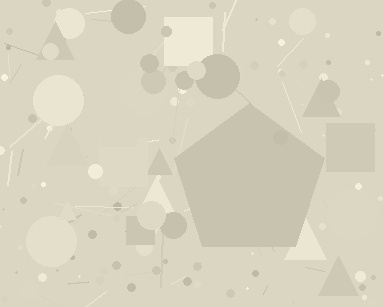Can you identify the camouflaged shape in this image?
The camouflaged shape is a pentagon.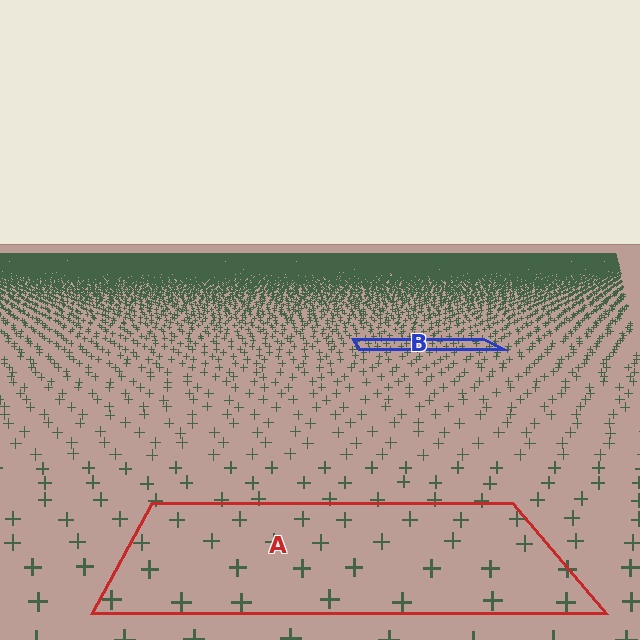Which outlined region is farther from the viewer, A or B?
Region B is farther from the viewer — the texture elements inside it appear smaller and more densely packed.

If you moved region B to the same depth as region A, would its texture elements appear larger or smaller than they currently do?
They would appear larger. At a closer depth, the same texture elements are projected at a bigger on-screen size.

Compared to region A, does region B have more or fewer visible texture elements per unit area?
Region B has more texture elements per unit area — they are packed more densely because it is farther away.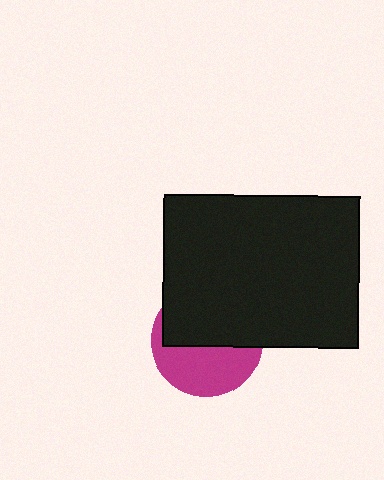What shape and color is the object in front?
The object in front is a black rectangle.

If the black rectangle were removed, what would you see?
You would see the complete magenta circle.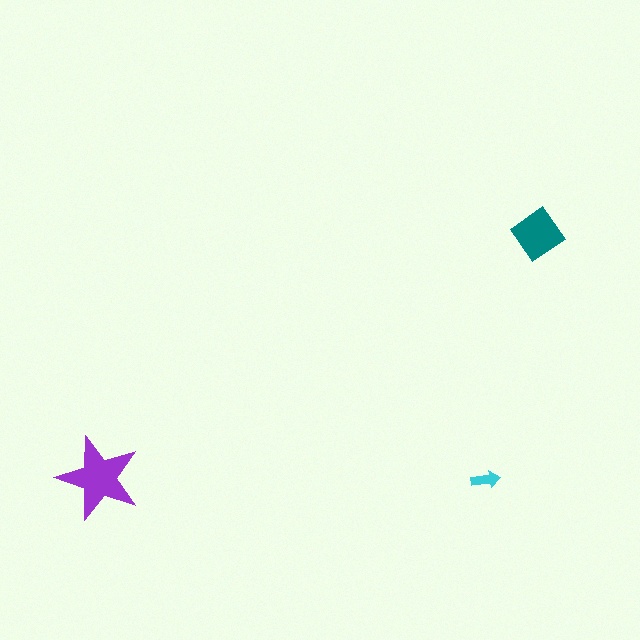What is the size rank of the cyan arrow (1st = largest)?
3rd.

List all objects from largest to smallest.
The purple star, the teal diamond, the cyan arrow.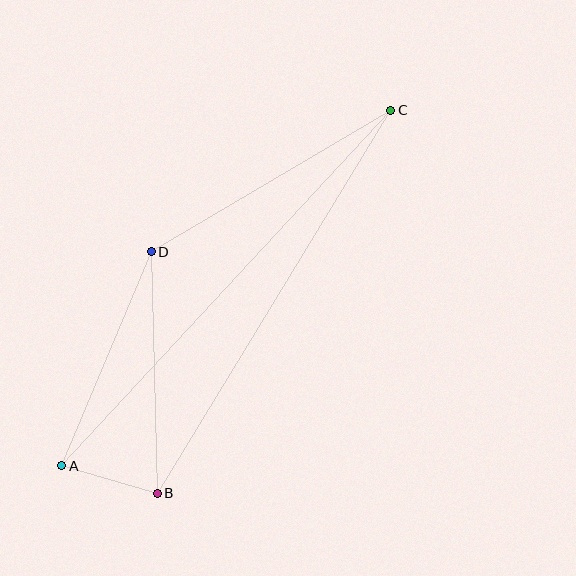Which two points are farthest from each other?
Points A and C are farthest from each other.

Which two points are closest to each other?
Points A and B are closest to each other.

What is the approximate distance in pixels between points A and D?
The distance between A and D is approximately 232 pixels.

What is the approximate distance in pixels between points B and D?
The distance between B and D is approximately 242 pixels.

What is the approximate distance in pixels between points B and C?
The distance between B and C is approximately 448 pixels.